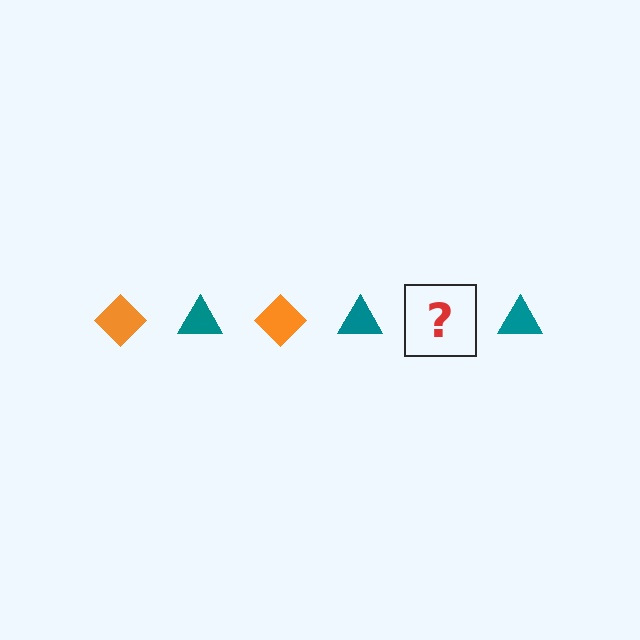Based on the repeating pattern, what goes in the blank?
The blank should be an orange diamond.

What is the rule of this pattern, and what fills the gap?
The rule is that the pattern alternates between orange diamond and teal triangle. The gap should be filled with an orange diamond.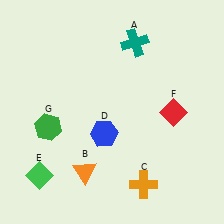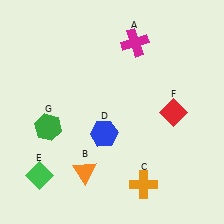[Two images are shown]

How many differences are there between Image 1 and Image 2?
There is 1 difference between the two images.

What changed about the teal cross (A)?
In Image 1, A is teal. In Image 2, it changed to magenta.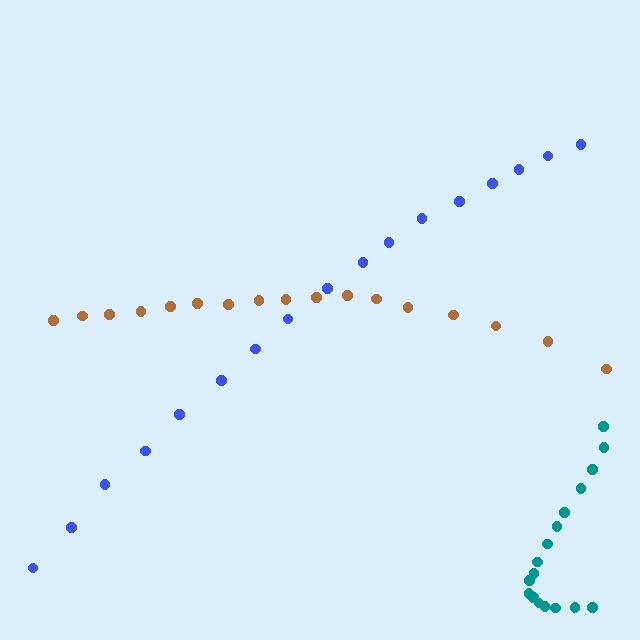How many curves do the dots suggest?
There are 3 distinct paths.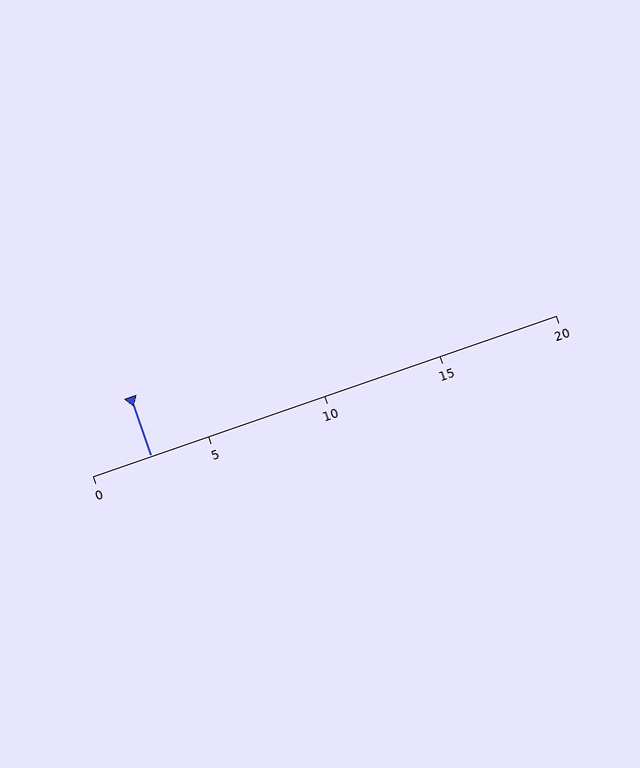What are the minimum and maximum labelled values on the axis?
The axis runs from 0 to 20.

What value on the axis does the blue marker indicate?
The marker indicates approximately 2.5.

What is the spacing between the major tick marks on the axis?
The major ticks are spaced 5 apart.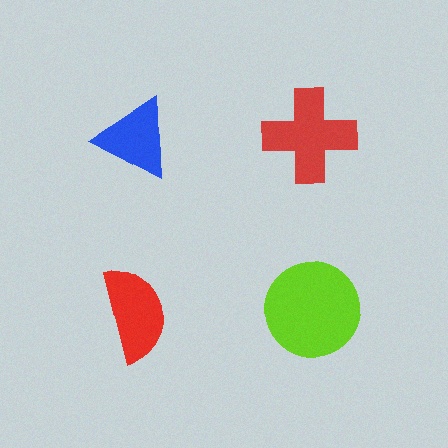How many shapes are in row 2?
2 shapes.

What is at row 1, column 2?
A red cross.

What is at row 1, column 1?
A blue triangle.